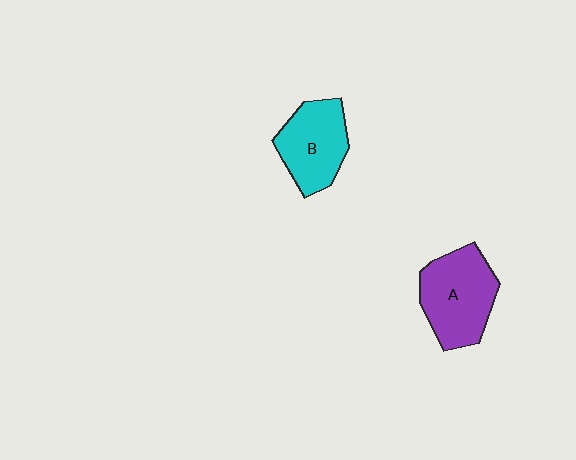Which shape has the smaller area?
Shape B (cyan).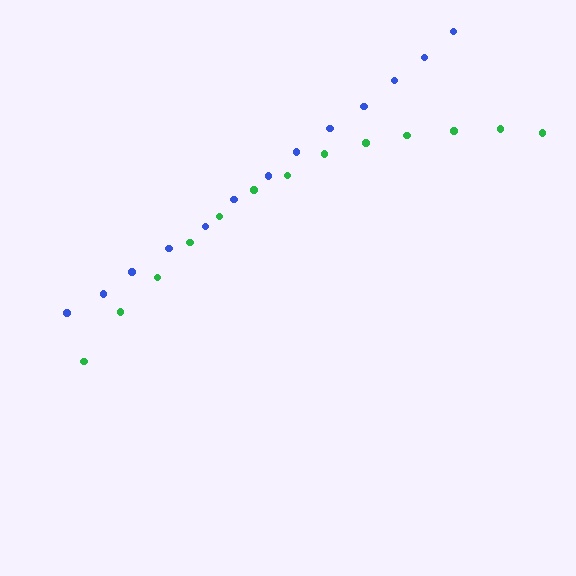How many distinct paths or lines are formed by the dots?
There are 2 distinct paths.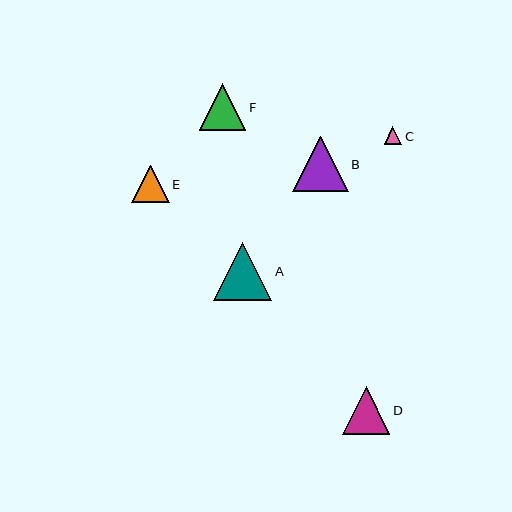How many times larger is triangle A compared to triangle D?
Triangle A is approximately 1.2 times the size of triangle D.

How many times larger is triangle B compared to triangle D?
Triangle B is approximately 1.2 times the size of triangle D.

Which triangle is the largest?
Triangle A is the largest with a size of approximately 58 pixels.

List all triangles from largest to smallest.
From largest to smallest: A, B, D, F, E, C.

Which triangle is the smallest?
Triangle C is the smallest with a size of approximately 18 pixels.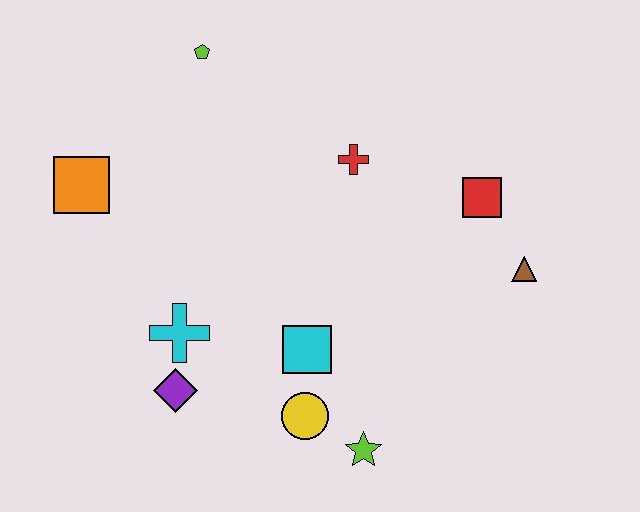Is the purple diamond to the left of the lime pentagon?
Yes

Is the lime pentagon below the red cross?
No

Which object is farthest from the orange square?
The brown triangle is farthest from the orange square.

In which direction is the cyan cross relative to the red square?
The cyan cross is to the left of the red square.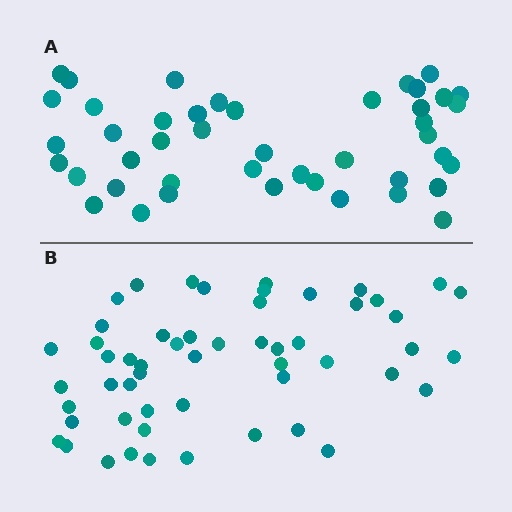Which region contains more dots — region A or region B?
Region B (the bottom region) has more dots.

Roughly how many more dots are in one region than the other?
Region B has roughly 10 or so more dots than region A.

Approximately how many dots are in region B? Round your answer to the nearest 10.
About 50 dots. (The exact count is 54, which rounds to 50.)